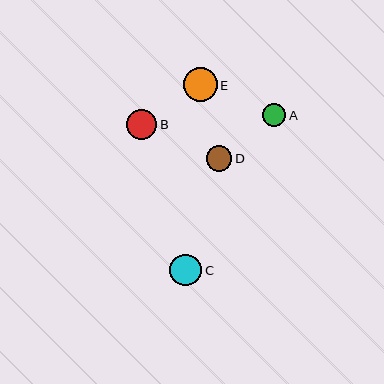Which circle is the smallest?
Circle A is the smallest with a size of approximately 23 pixels.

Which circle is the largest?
Circle E is the largest with a size of approximately 34 pixels.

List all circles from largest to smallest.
From largest to smallest: E, C, B, D, A.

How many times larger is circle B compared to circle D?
Circle B is approximately 1.2 times the size of circle D.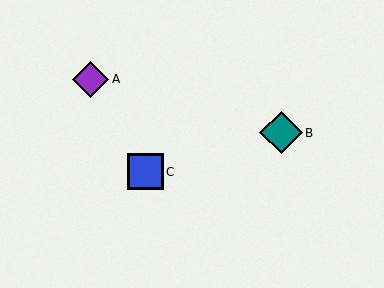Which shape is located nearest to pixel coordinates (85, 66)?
The purple diamond (labeled A) at (91, 79) is nearest to that location.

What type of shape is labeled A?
Shape A is a purple diamond.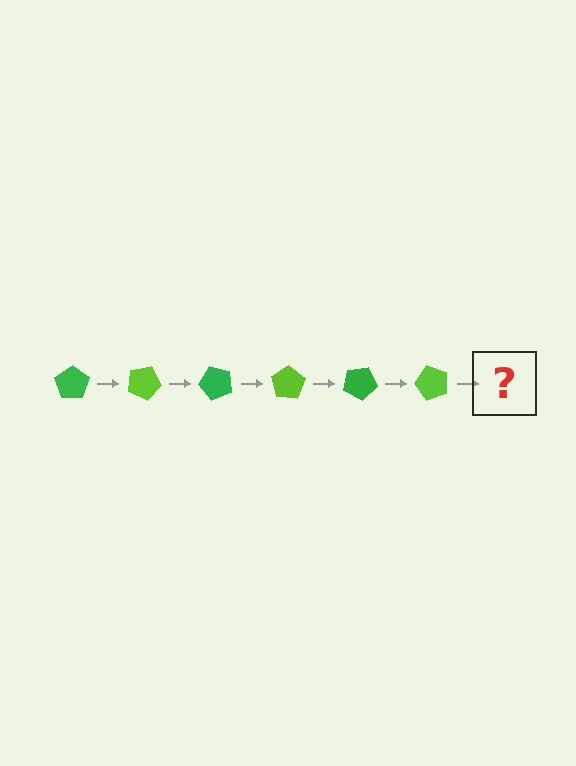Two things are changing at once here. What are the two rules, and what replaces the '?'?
The two rules are that it rotates 25 degrees each step and the color cycles through green and lime. The '?' should be a green pentagon, rotated 150 degrees from the start.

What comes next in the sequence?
The next element should be a green pentagon, rotated 150 degrees from the start.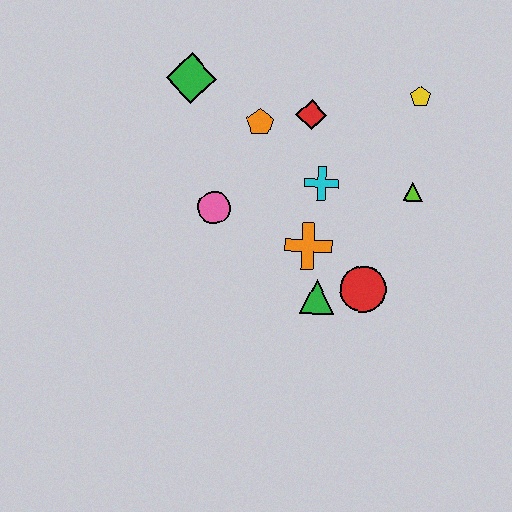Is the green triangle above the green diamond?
No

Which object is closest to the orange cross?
The green triangle is closest to the orange cross.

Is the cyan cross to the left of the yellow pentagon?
Yes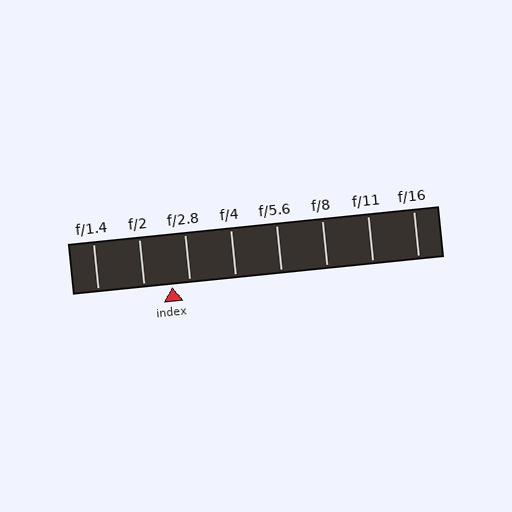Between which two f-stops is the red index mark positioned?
The index mark is between f/2 and f/2.8.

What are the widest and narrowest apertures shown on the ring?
The widest aperture shown is f/1.4 and the narrowest is f/16.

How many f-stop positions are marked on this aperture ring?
There are 8 f-stop positions marked.